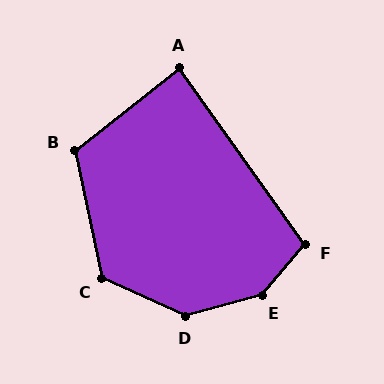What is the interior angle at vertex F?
Approximately 104 degrees (obtuse).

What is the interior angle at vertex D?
Approximately 140 degrees (obtuse).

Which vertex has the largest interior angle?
E, at approximately 146 degrees.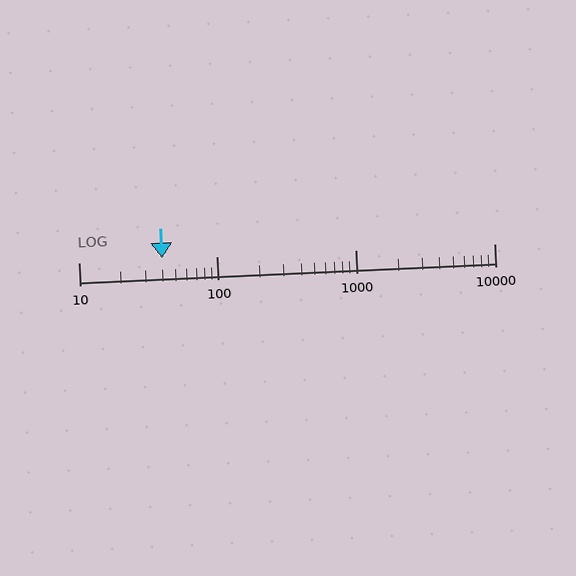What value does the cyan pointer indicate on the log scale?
The pointer indicates approximately 40.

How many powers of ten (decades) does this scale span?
The scale spans 3 decades, from 10 to 10000.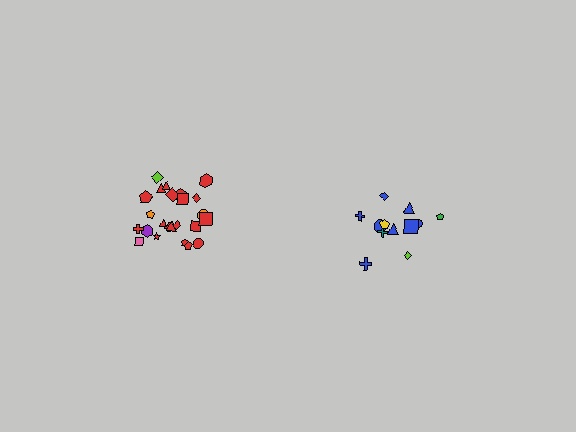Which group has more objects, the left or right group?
The left group.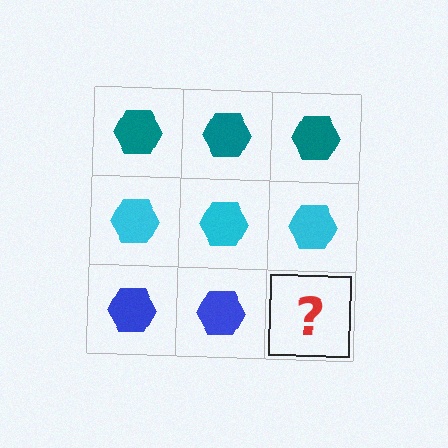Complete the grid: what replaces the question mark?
The question mark should be replaced with a blue hexagon.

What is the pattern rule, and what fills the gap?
The rule is that each row has a consistent color. The gap should be filled with a blue hexagon.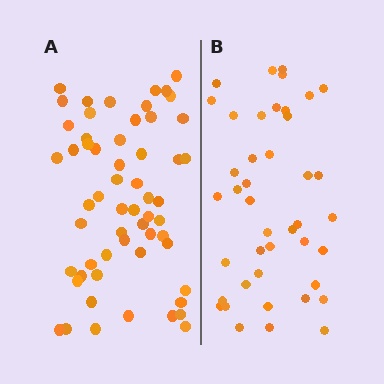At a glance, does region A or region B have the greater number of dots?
Region A (the left region) has more dots.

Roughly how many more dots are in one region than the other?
Region A has approximately 15 more dots than region B.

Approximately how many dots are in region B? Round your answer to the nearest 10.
About 40 dots. (The exact count is 42, which rounds to 40.)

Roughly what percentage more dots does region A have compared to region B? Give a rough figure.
About 40% more.